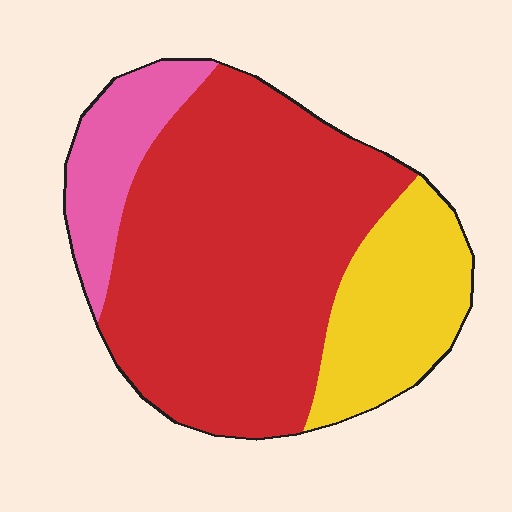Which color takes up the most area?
Red, at roughly 65%.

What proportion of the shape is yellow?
Yellow covers around 20% of the shape.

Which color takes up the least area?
Pink, at roughly 15%.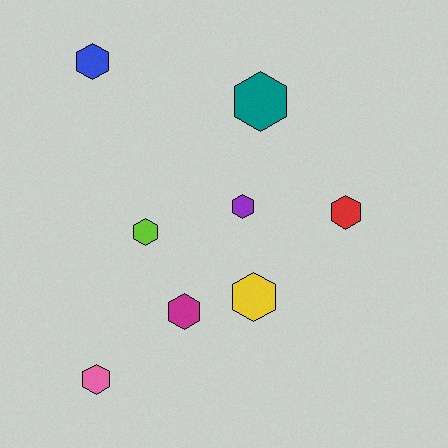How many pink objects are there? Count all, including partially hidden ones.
There is 1 pink object.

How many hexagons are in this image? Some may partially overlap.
There are 8 hexagons.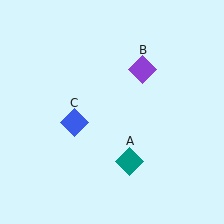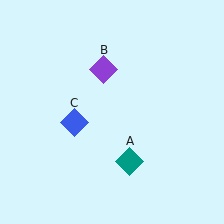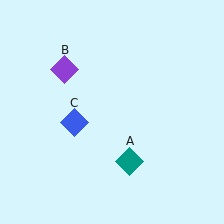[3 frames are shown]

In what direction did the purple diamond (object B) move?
The purple diamond (object B) moved left.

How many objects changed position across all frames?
1 object changed position: purple diamond (object B).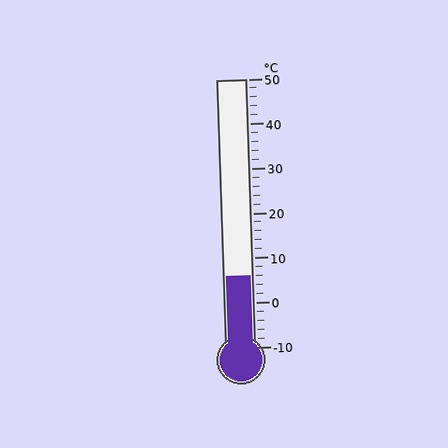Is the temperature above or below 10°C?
The temperature is below 10°C.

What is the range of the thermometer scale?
The thermometer scale ranges from -10°C to 50°C.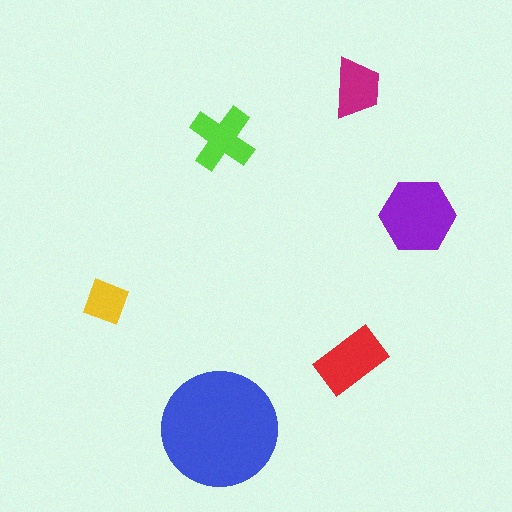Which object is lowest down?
The blue circle is bottommost.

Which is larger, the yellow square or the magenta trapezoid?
The magenta trapezoid.